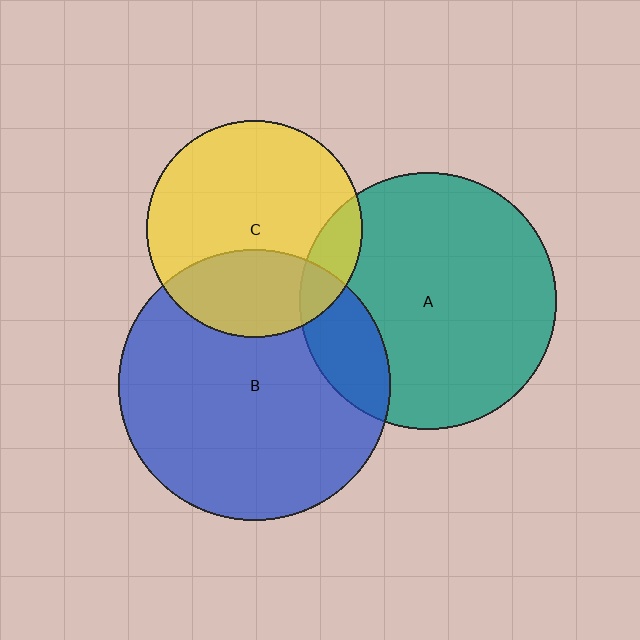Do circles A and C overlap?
Yes.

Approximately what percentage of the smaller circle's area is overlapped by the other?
Approximately 15%.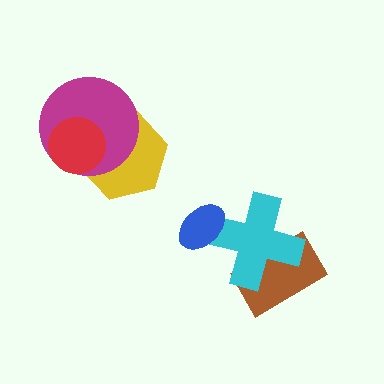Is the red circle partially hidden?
No, no other shape covers it.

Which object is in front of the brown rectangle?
The cyan cross is in front of the brown rectangle.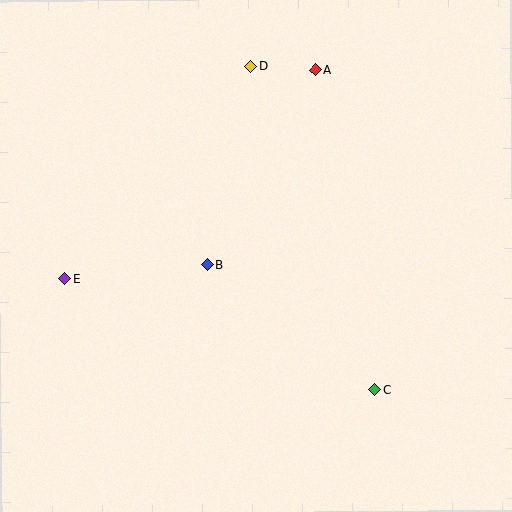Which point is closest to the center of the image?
Point B at (207, 265) is closest to the center.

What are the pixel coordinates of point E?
Point E is at (65, 278).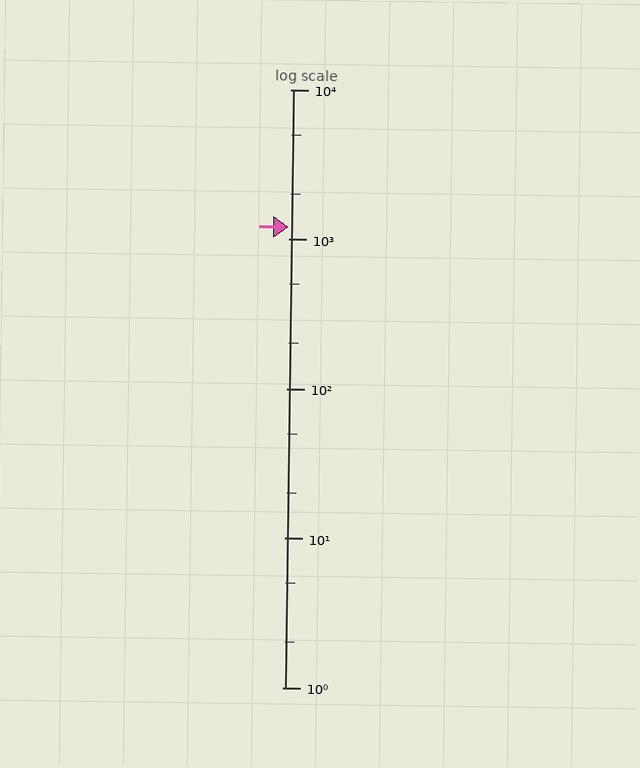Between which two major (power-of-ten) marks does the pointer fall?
The pointer is between 1000 and 10000.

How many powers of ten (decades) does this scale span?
The scale spans 4 decades, from 1 to 10000.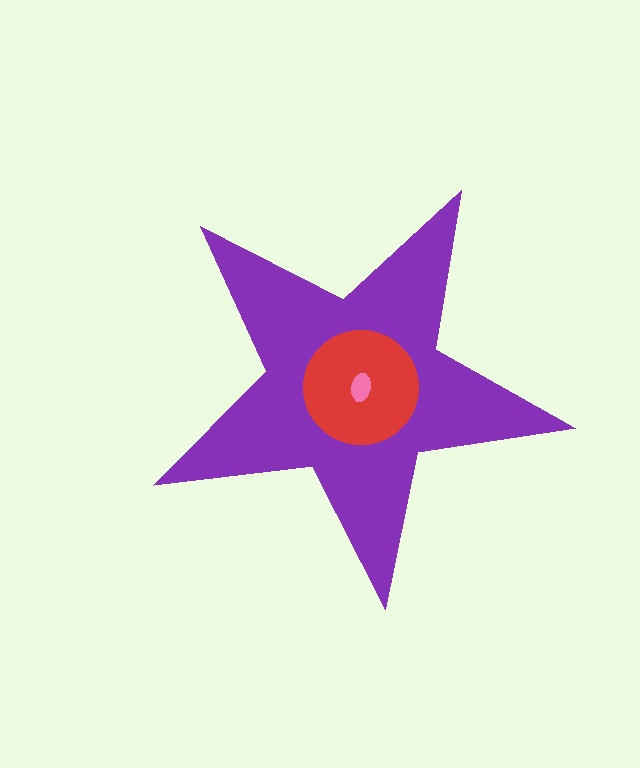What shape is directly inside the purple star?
The red circle.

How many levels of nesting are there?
3.